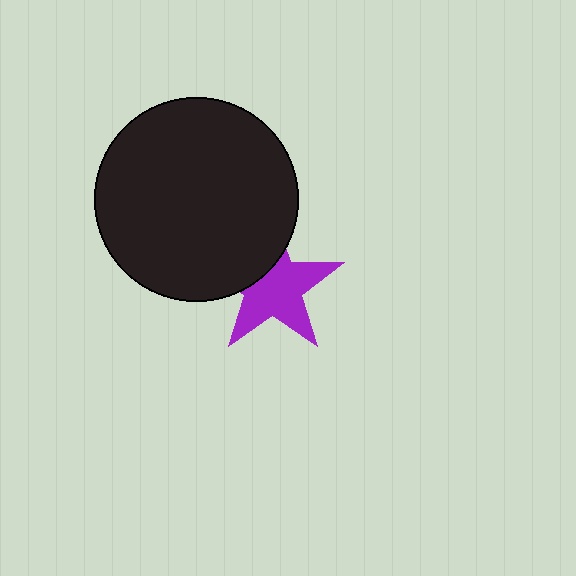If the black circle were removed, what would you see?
You would see the complete purple star.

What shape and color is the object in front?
The object in front is a black circle.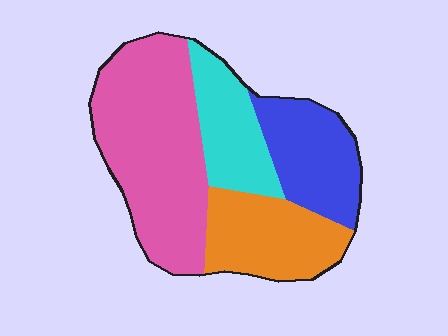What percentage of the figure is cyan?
Cyan covers roughly 15% of the figure.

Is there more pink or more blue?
Pink.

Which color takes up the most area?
Pink, at roughly 40%.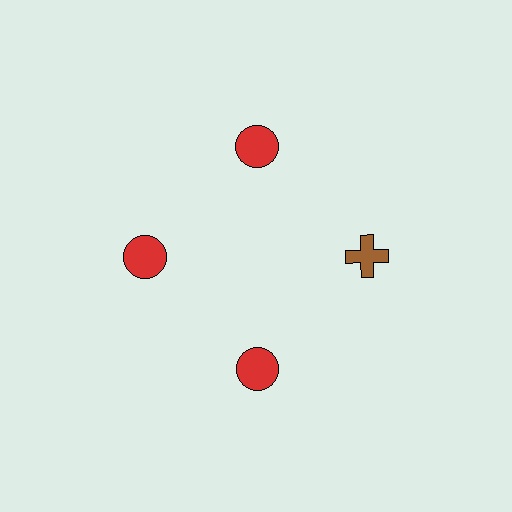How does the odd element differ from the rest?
It differs in both color (brown instead of red) and shape (cross instead of circle).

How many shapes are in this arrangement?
There are 4 shapes arranged in a ring pattern.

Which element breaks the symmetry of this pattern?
The brown cross at roughly the 3 o'clock position breaks the symmetry. All other shapes are red circles.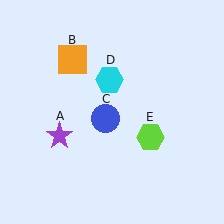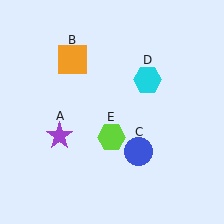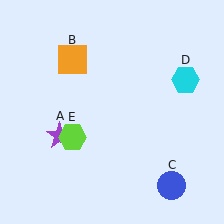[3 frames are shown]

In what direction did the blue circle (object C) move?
The blue circle (object C) moved down and to the right.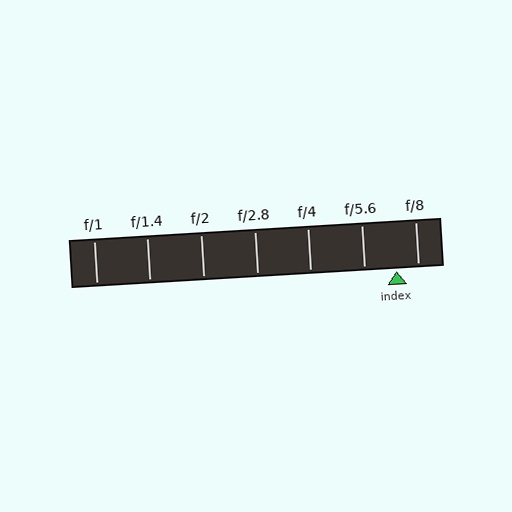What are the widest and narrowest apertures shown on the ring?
The widest aperture shown is f/1 and the narrowest is f/8.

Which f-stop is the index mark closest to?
The index mark is closest to f/8.